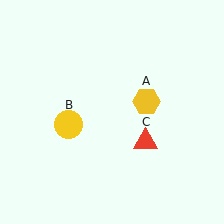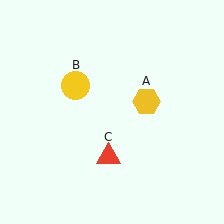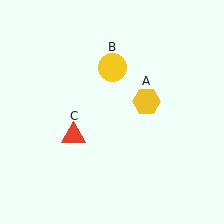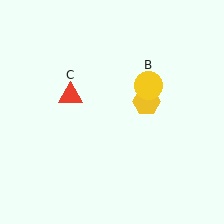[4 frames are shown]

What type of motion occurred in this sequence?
The yellow circle (object B), red triangle (object C) rotated clockwise around the center of the scene.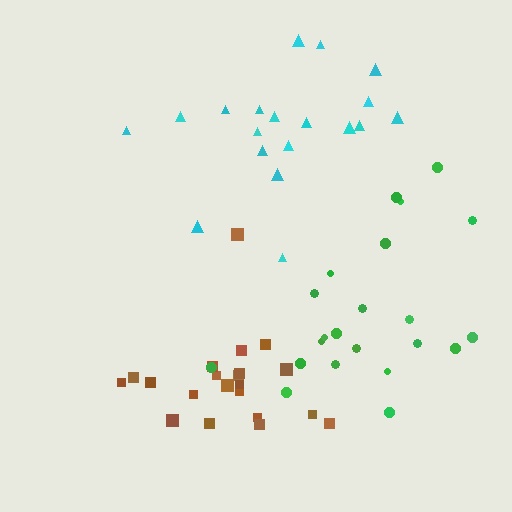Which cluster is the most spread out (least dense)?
Cyan.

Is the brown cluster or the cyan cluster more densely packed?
Brown.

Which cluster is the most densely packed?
Brown.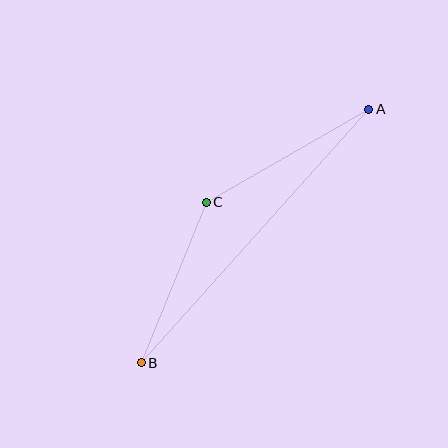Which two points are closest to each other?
Points B and C are closest to each other.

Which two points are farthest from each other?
Points A and B are farthest from each other.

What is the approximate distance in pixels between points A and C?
The distance between A and C is approximately 187 pixels.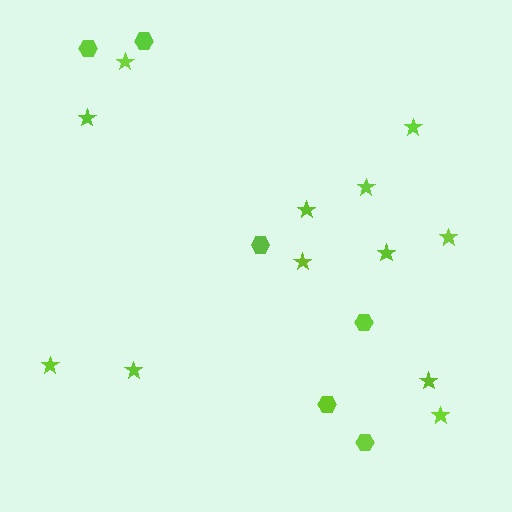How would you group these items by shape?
There are 2 groups: one group of hexagons (6) and one group of stars (12).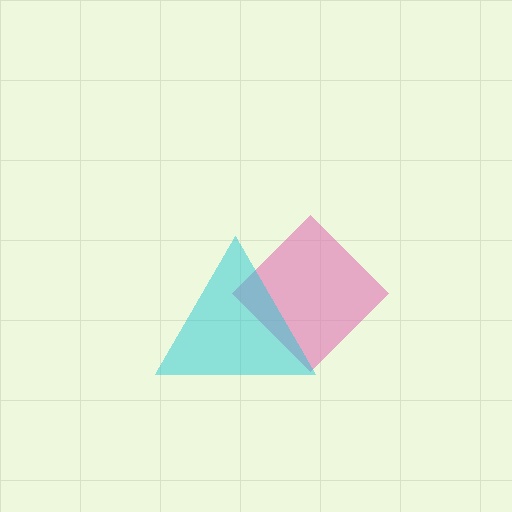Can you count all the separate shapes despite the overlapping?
Yes, there are 2 separate shapes.